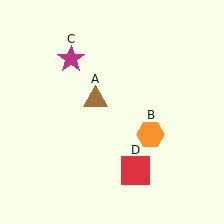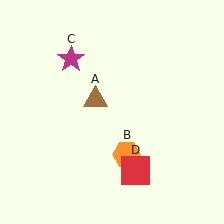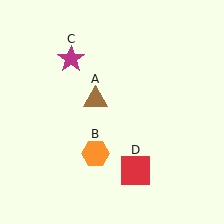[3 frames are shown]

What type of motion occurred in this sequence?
The orange hexagon (object B) rotated clockwise around the center of the scene.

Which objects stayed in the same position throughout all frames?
Brown triangle (object A) and magenta star (object C) and red square (object D) remained stationary.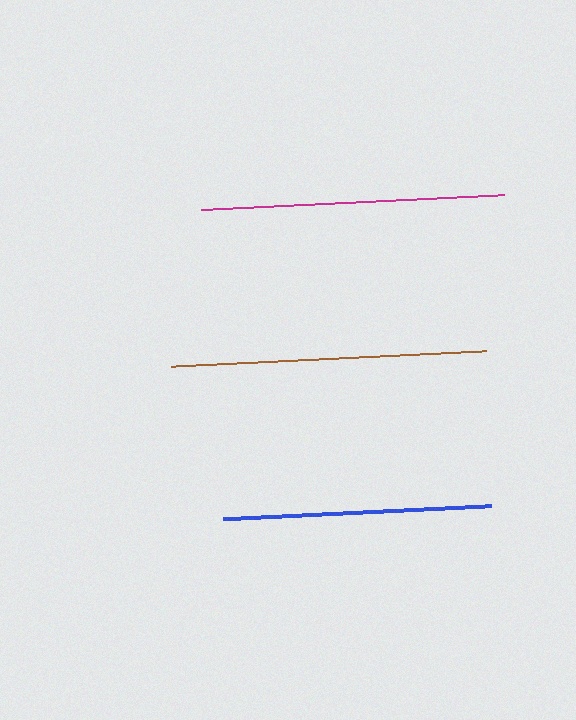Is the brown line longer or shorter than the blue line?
The brown line is longer than the blue line.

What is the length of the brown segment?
The brown segment is approximately 315 pixels long.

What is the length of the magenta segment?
The magenta segment is approximately 304 pixels long.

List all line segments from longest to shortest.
From longest to shortest: brown, magenta, blue.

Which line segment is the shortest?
The blue line is the shortest at approximately 269 pixels.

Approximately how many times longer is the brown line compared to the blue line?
The brown line is approximately 1.2 times the length of the blue line.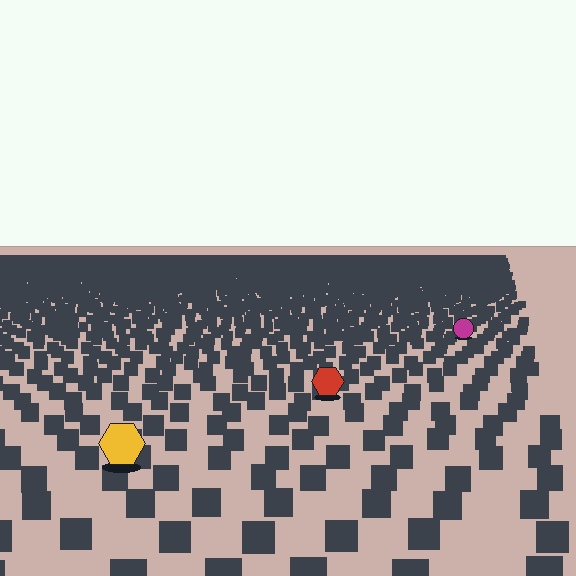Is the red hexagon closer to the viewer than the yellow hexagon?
No. The yellow hexagon is closer — you can tell from the texture gradient: the ground texture is coarser near it.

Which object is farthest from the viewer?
The magenta circle is farthest from the viewer. It appears smaller and the ground texture around it is denser.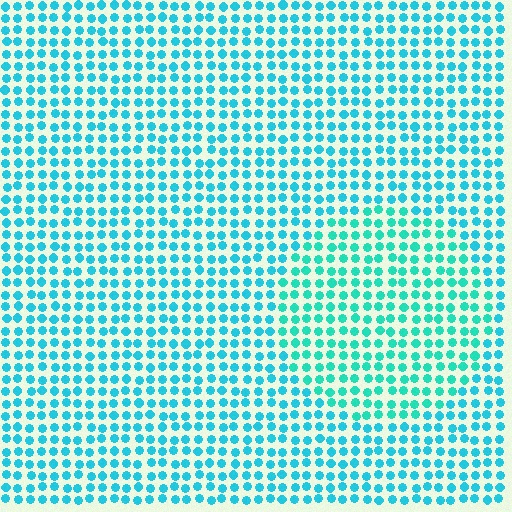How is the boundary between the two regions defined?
The boundary is defined purely by a slight shift in hue (about 20 degrees). Spacing, size, and orientation are identical on both sides.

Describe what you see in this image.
The image is filled with small cyan elements in a uniform arrangement. A circle-shaped region is visible where the elements are tinted to a slightly different hue, forming a subtle color boundary.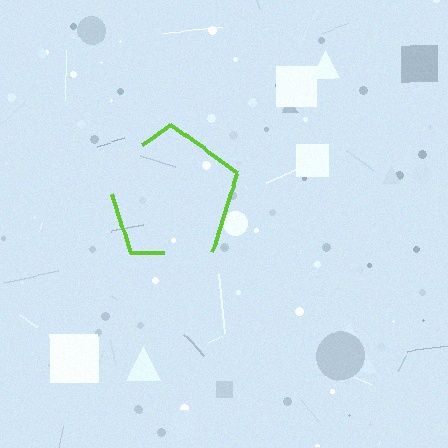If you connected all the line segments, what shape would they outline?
They would outline a pentagon.